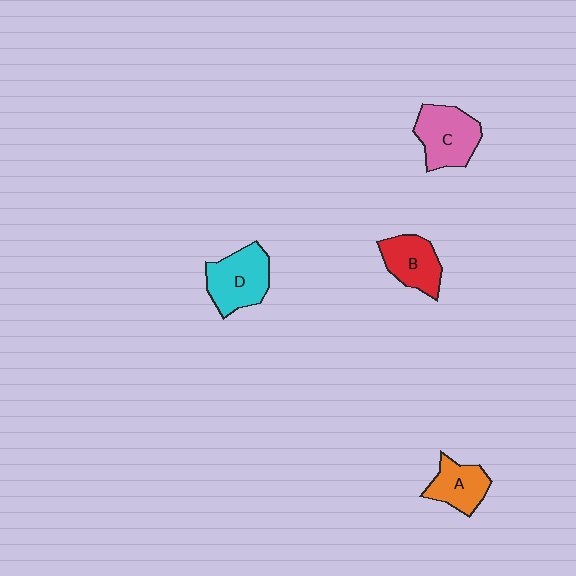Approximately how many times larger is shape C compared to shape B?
Approximately 1.2 times.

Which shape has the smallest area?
Shape A (orange).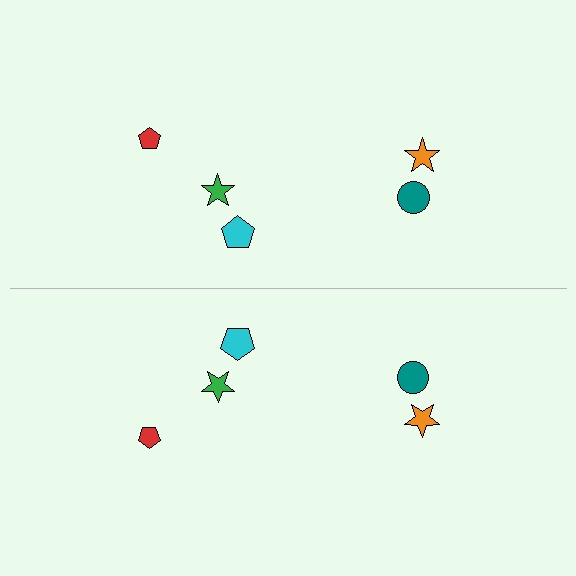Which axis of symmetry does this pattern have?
The pattern has a horizontal axis of symmetry running through the center of the image.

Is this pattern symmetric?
Yes, this pattern has bilateral (reflection) symmetry.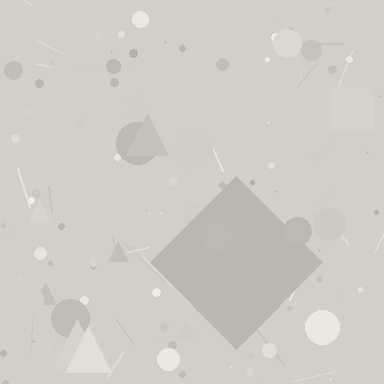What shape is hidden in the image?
A diamond is hidden in the image.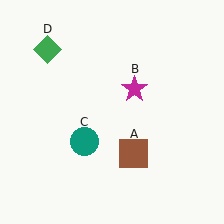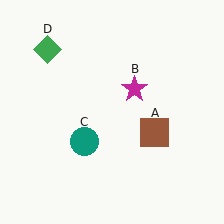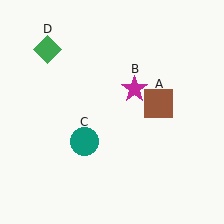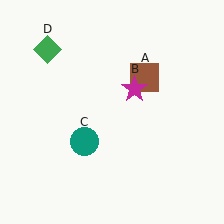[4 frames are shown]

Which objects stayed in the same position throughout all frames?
Magenta star (object B) and teal circle (object C) and green diamond (object D) remained stationary.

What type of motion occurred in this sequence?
The brown square (object A) rotated counterclockwise around the center of the scene.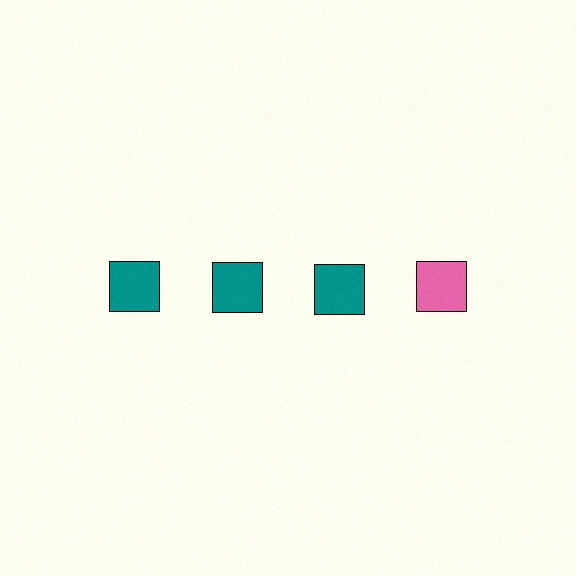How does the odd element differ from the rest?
It has a different color: pink instead of teal.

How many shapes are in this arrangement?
There are 4 shapes arranged in a grid pattern.